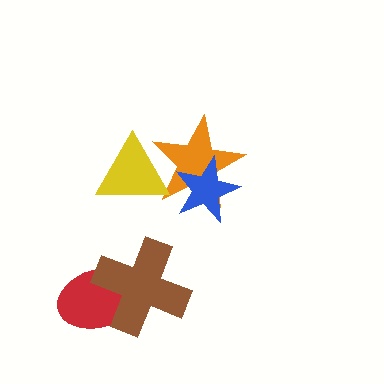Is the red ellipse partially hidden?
Yes, it is partially covered by another shape.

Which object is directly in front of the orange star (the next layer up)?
The blue star is directly in front of the orange star.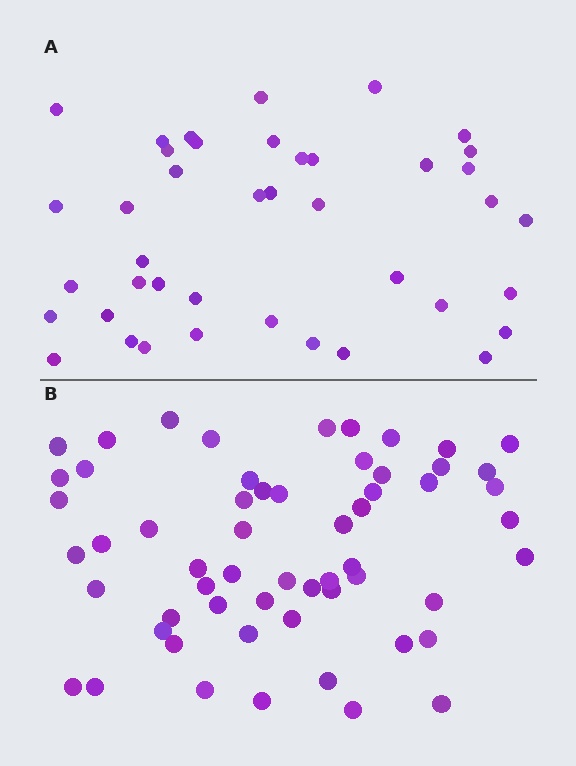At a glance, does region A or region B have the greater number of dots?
Region B (the bottom region) has more dots.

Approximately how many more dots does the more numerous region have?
Region B has approximately 15 more dots than region A.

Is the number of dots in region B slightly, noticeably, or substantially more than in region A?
Region B has noticeably more, but not dramatically so. The ratio is roughly 1.4 to 1.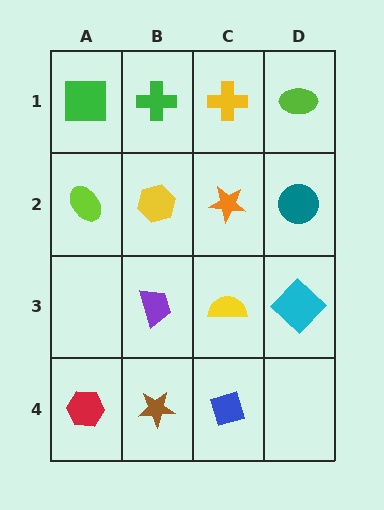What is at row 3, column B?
A purple trapezoid.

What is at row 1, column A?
A green square.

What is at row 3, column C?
A yellow semicircle.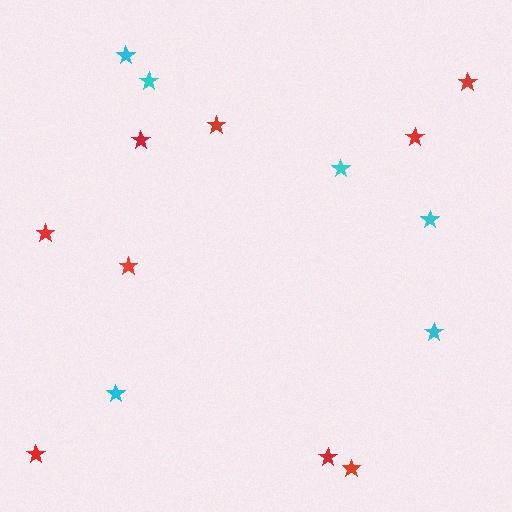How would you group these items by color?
There are 2 groups: one group of red stars (9) and one group of cyan stars (6).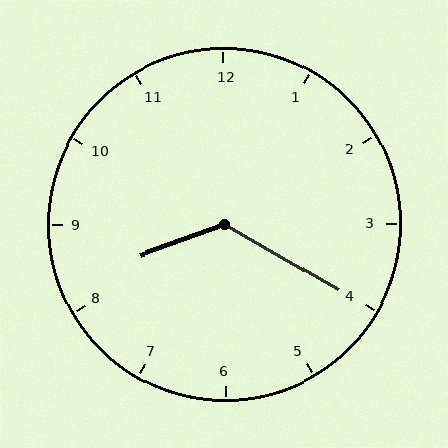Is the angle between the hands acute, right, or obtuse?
It is obtuse.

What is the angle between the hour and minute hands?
Approximately 130 degrees.